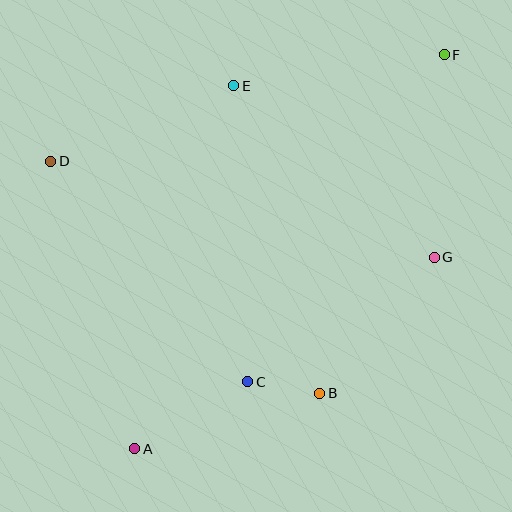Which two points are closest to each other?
Points B and C are closest to each other.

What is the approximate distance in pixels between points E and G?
The distance between E and G is approximately 264 pixels.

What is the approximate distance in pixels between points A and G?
The distance between A and G is approximately 355 pixels.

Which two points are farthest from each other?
Points A and F are farthest from each other.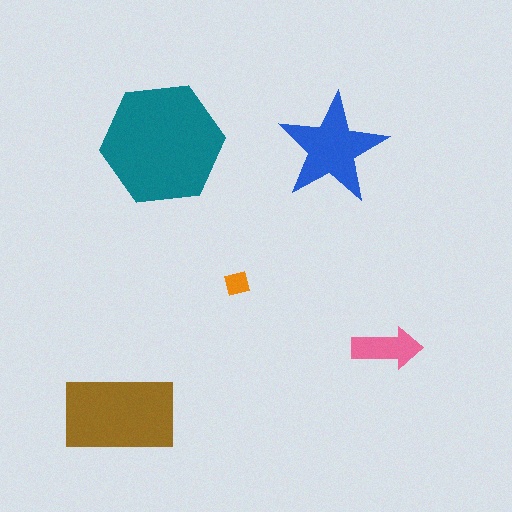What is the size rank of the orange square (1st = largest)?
5th.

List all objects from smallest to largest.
The orange square, the pink arrow, the blue star, the brown rectangle, the teal hexagon.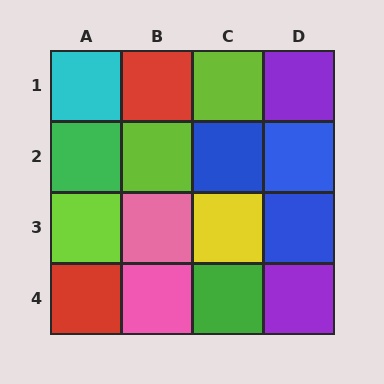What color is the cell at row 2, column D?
Blue.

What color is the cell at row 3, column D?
Blue.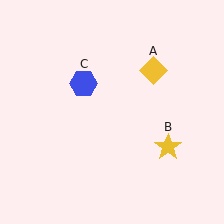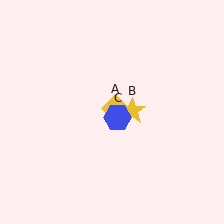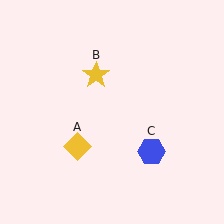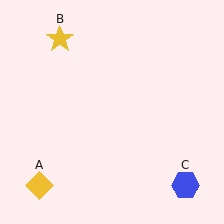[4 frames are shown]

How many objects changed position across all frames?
3 objects changed position: yellow diamond (object A), yellow star (object B), blue hexagon (object C).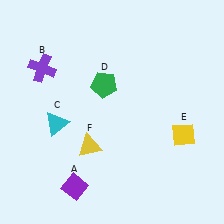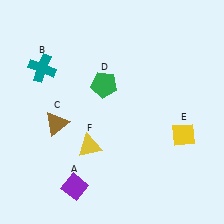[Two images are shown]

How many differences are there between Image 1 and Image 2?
There are 2 differences between the two images.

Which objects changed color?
B changed from purple to teal. C changed from cyan to brown.